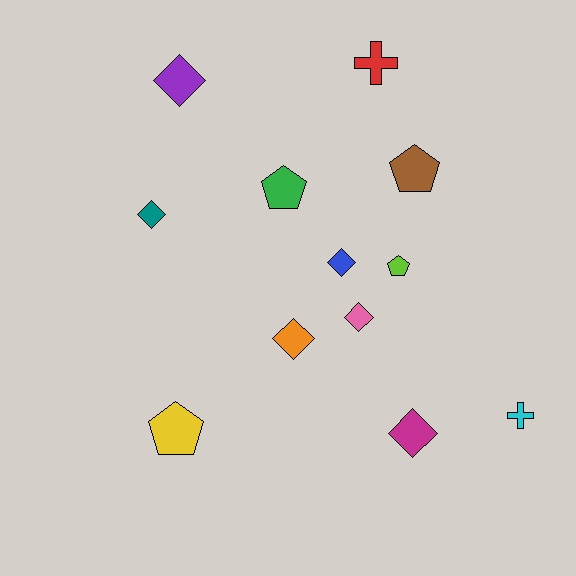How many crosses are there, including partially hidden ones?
There are 2 crosses.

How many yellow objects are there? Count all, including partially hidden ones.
There is 1 yellow object.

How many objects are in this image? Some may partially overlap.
There are 12 objects.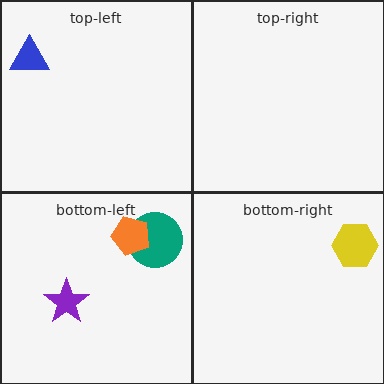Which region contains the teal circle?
The bottom-left region.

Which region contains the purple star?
The bottom-left region.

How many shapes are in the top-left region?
1.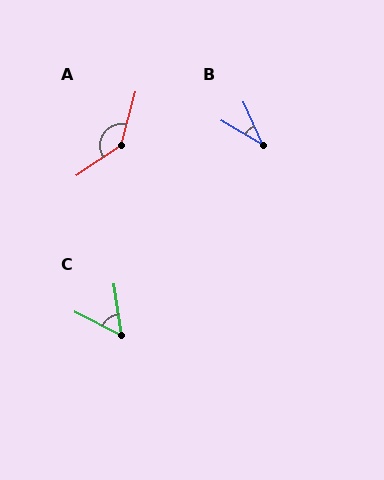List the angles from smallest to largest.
B (36°), C (55°), A (139°).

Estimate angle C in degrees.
Approximately 55 degrees.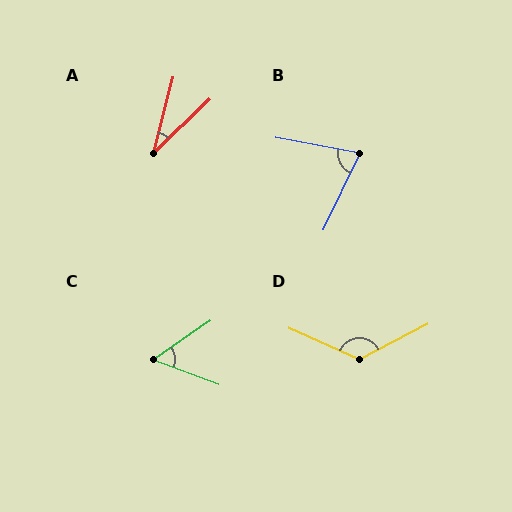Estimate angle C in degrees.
Approximately 55 degrees.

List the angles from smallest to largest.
A (32°), C (55°), B (76°), D (128°).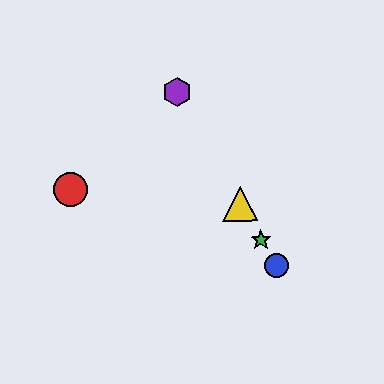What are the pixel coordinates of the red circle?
The red circle is at (70, 190).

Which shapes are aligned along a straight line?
The blue circle, the green star, the yellow triangle, the purple hexagon are aligned along a straight line.